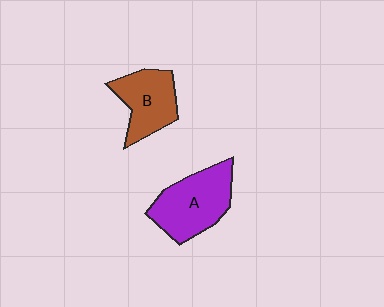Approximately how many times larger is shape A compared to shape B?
Approximately 1.3 times.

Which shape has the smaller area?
Shape B (brown).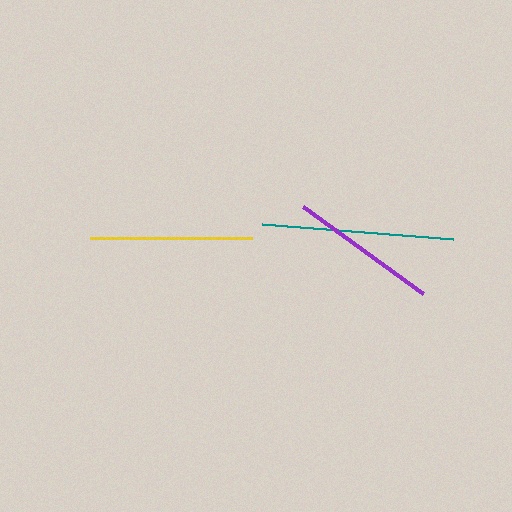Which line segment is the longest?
The teal line is the longest at approximately 192 pixels.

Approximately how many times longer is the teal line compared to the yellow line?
The teal line is approximately 1.2 times the length of the yellow line.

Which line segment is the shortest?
The purple line is the shortest at approximately 148 pixels.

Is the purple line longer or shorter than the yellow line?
The yellow line is longer than the purple line.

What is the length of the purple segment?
The purple segment is approximately 148 pixels long.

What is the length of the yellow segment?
The yellow segment is approximately 162 pixels long.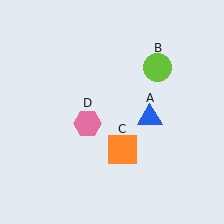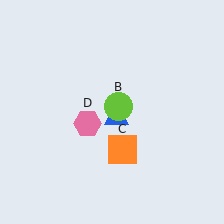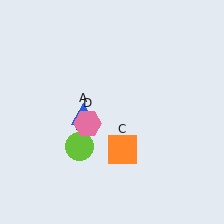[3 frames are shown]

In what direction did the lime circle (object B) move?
The lime circle (object B) moved down and to the left.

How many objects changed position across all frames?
2 objects changed position: blue triangle (object A), lime circle (object B).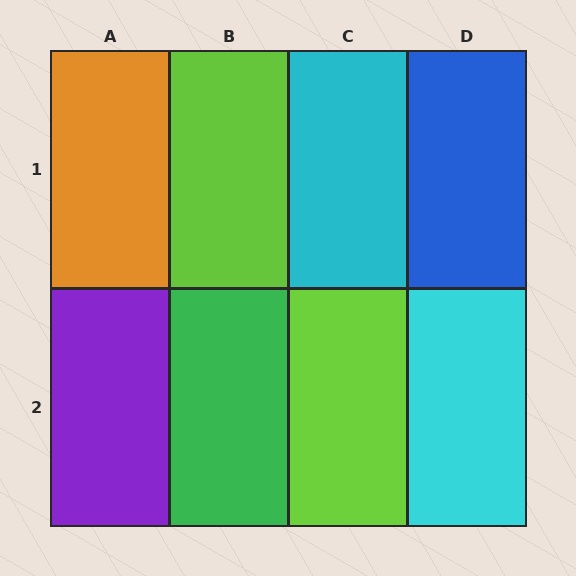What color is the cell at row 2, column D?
Cyan.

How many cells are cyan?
2 cells are cyan.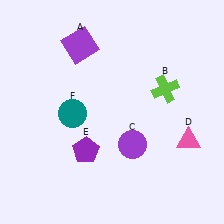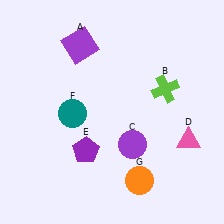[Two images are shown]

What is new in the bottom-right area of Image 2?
An orange circle (G) was added in the bottom-right area of Image 2.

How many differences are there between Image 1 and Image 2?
There is 1 difference between the two images.